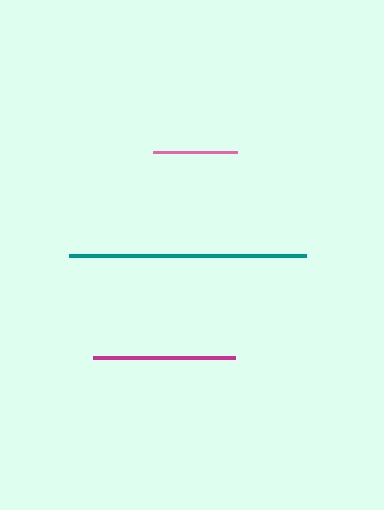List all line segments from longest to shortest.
From longest to shortest: teal, magenta, pink.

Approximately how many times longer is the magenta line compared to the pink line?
The magenta line is approximately 1.7 times the length of the pink line.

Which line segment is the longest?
The teal line is the longest at approximately 237 pixels.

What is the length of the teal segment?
The teal segment is approximately 237 pixels long.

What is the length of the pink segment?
The pink segment is approximately 84 pixels long.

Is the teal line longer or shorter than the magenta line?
The teal line is longer than the magenta line.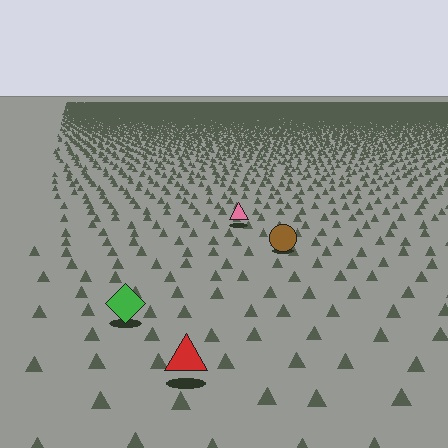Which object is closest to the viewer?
The red triangle is closest. The texture marks near it are larger and more spread out.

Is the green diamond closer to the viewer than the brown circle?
Yes. The green diamond is closer — you can tell from the texture gradient: the ground texture is coarser near it.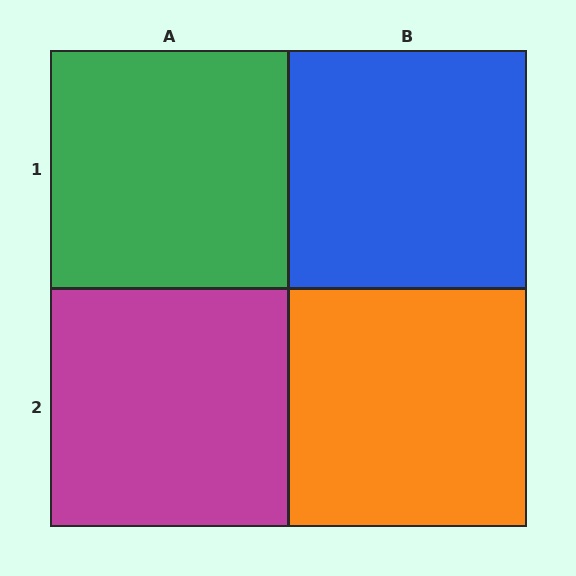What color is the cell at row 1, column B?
Blue.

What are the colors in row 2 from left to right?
Magenta, orange.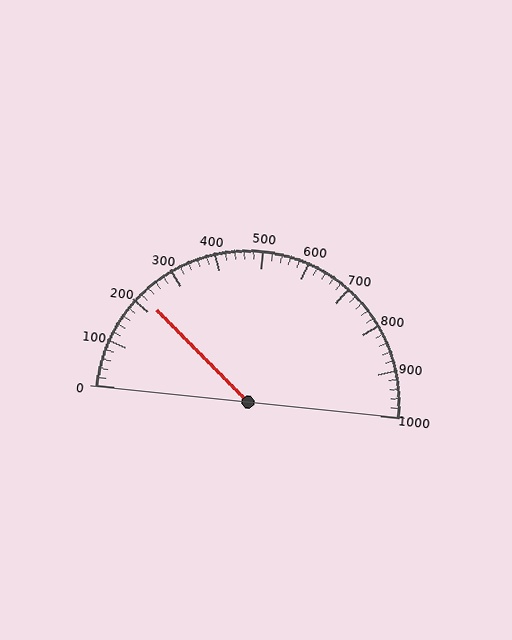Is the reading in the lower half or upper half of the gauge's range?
The reading is in the lower half of the range (0 to 1000).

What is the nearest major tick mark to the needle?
The nearest major tick mark is 200.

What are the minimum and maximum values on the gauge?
The gauge ranges from 0 to 1000.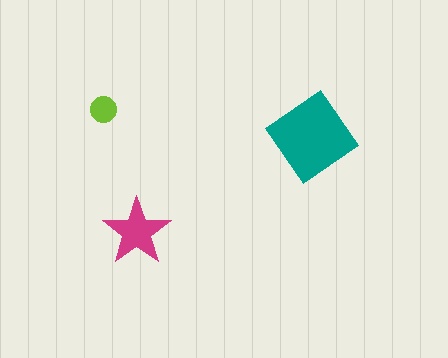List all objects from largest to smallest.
The teal diamond, the magenta star, the lime circle.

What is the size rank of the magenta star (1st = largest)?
2nd.